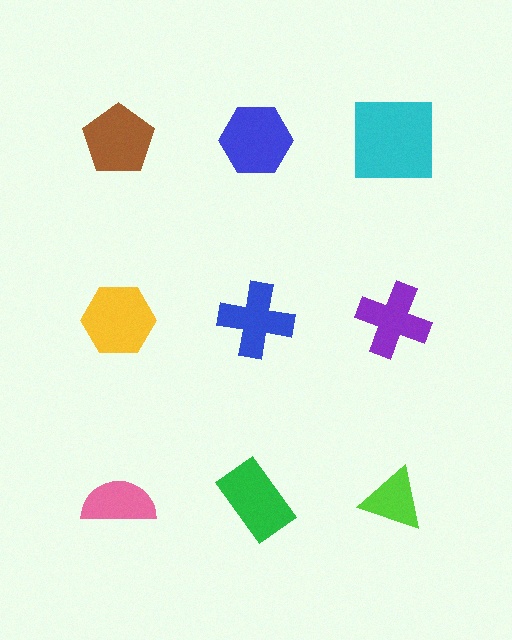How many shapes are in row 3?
3 shapes.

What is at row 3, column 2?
A green rectangle.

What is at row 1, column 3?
A cyan square.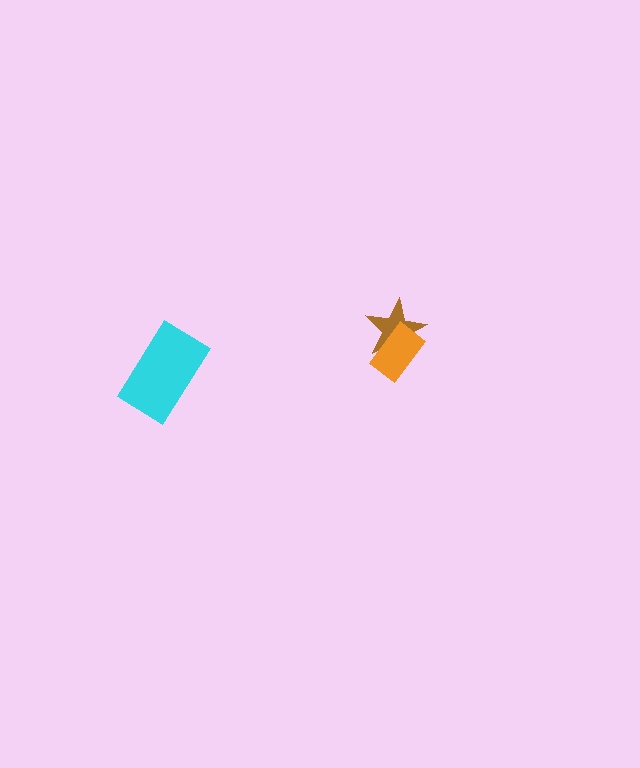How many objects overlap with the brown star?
1 object overlaps with the brown star.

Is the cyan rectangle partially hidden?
No, no other shape covers it.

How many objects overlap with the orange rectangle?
1 object overlaps with the orange rectangle.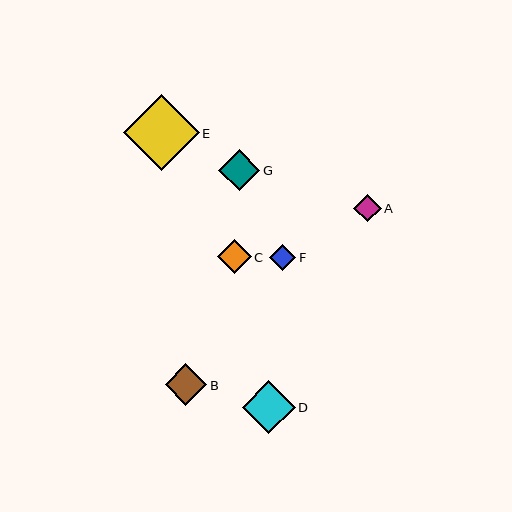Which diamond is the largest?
Diamond E is the largest with a size of approximately 76 pixels.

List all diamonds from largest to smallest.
From largest to smallest: E, D, B, G, C, A, F.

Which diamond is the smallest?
Diamond F is the smallest with a size of approximately 26 pixels.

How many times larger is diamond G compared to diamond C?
Diamond G is approximately 1.2 times the size of diamond C.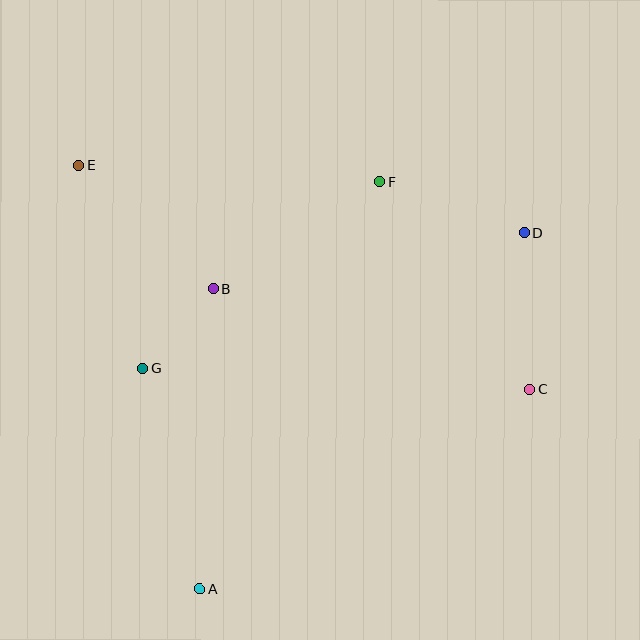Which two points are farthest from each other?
Points C and E are farthest from each other.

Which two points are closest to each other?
Points B and G are closest to each other.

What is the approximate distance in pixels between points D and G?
The distance between D and G is approximately 406 pixels.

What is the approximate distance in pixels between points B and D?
The distance between B and D is approximately 316 pixels.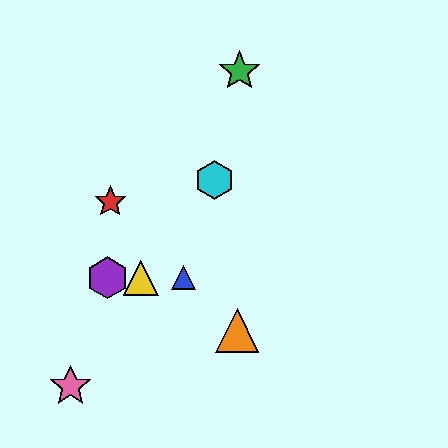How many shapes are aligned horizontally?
3 shapes (the blue triangle, the yellow triangle, the purple hexagon) are aligned horizontally.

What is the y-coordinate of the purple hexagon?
The purple hexagon is at y≈278.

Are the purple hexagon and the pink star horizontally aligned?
No, the purple hexagon is at y≈278 and the pink star is at y≈386.